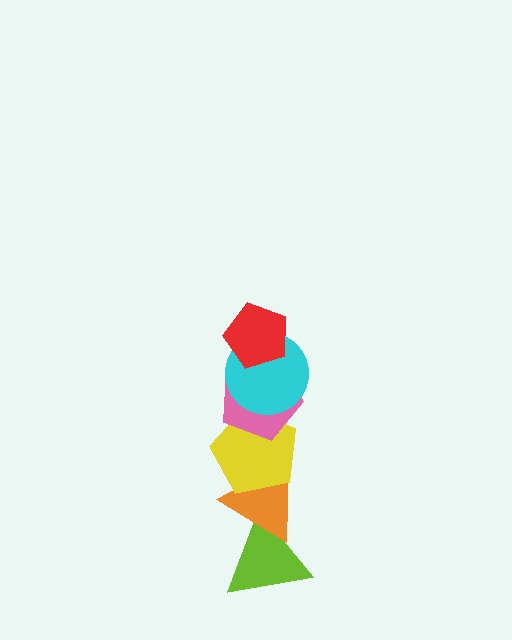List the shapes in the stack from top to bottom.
From top to bottom: the red pentagon, the cyan circle, the pink pentagon, the yellow pentagon, the orange triangle, the lime triangle.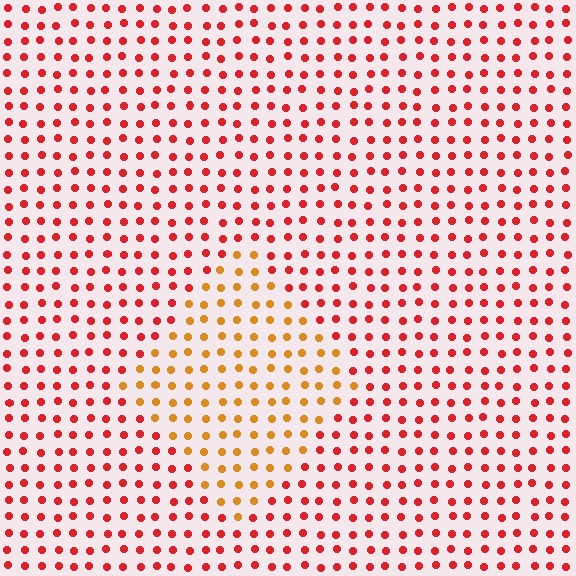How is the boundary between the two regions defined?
The boundary is defined purely by a slight shift in hue (about 39 degrees). Spacing, size, and orientation are identical on both sides.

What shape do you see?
I see a diamond.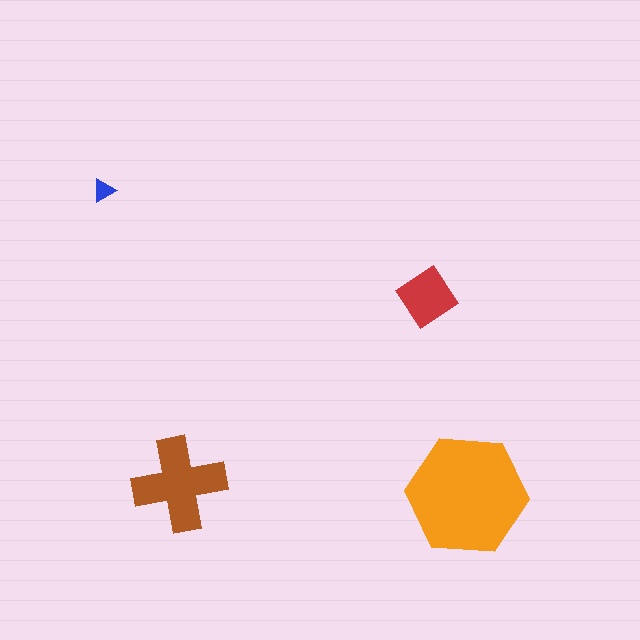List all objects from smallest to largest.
The blue triangle, the red diamond, the brown cross, the orange hexagon.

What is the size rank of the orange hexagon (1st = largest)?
1st.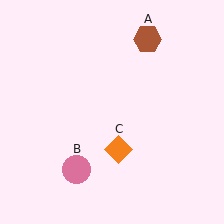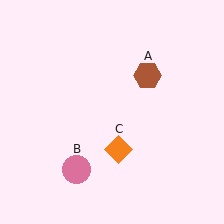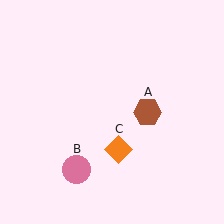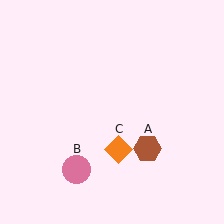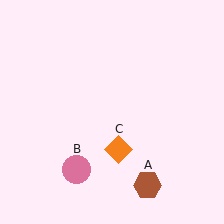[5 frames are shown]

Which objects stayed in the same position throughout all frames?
Pink circle (object B) and orange diamond (object C) remained stationary.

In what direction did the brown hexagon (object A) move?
The brown hexagon (object A) moved down.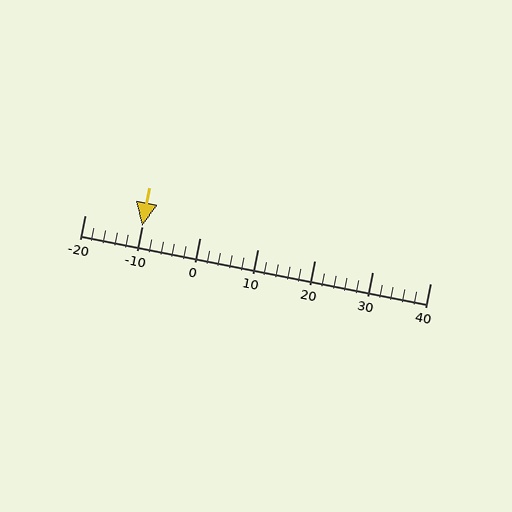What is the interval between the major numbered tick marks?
The major tick marks are spaced 10 units apart.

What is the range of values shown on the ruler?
The ruler shows values from -20 to 40.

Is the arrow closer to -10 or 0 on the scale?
The arrow is closer to -10.